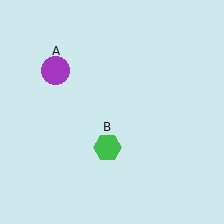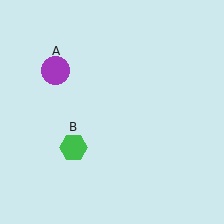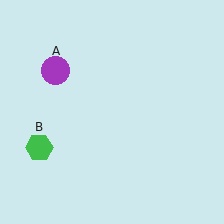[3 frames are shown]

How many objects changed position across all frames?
1 object changed position: green hexagon (object B).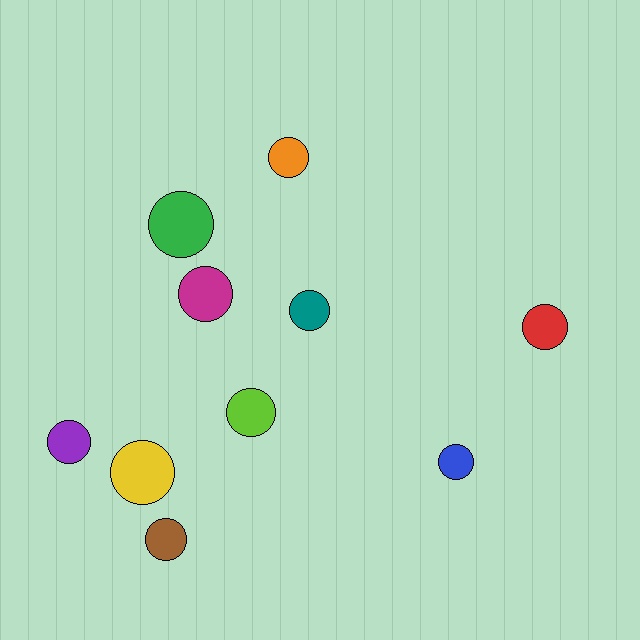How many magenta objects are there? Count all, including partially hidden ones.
There is 1 magenta object.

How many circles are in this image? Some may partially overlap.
There are 10 circles.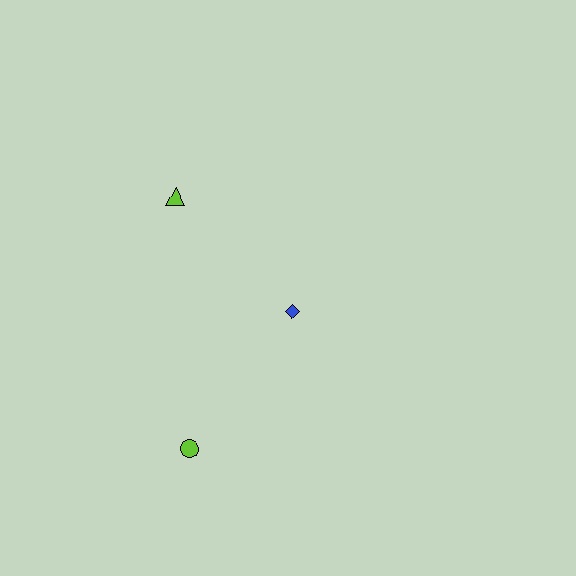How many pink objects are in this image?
There are no pink objects.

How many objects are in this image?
There are 3 objects.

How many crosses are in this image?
There are no crosses.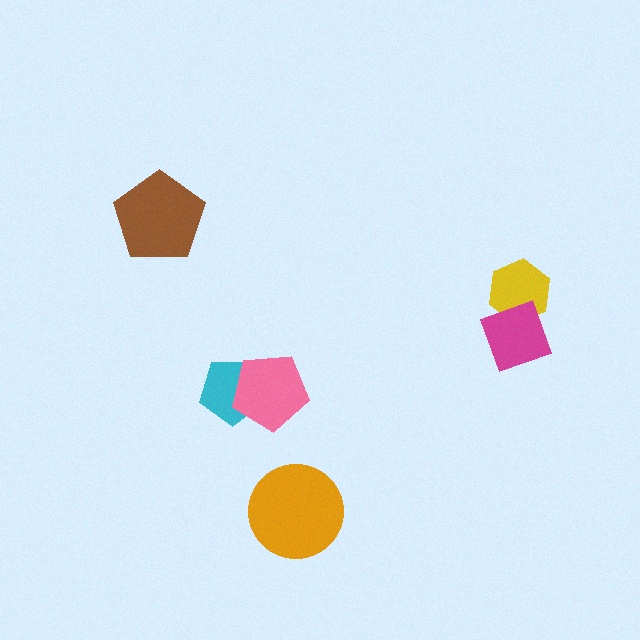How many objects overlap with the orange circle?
0 objects overlap with the orange circle.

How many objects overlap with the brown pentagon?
0 objects overlap with the brown pentagon.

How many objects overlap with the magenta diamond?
1 object overlaps with the magenta diamond.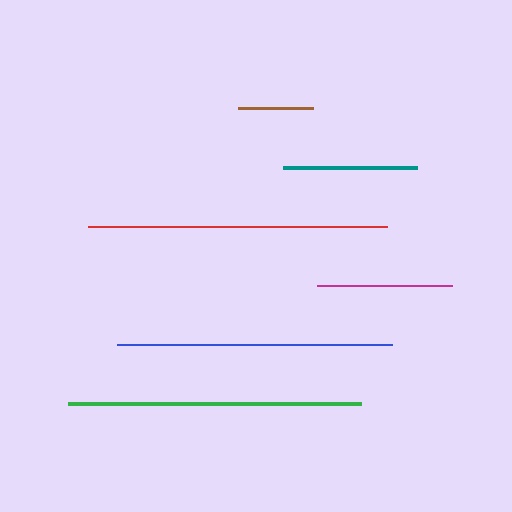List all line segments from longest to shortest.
From longest to shortest: red, green, blue, magenta, teal, brown.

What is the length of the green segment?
The green segment is approximately 293 pixels long.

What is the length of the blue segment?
The blue segment is approximately 275 pixels long.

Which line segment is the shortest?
The brown line is the shortest at approximately 75 pixels.